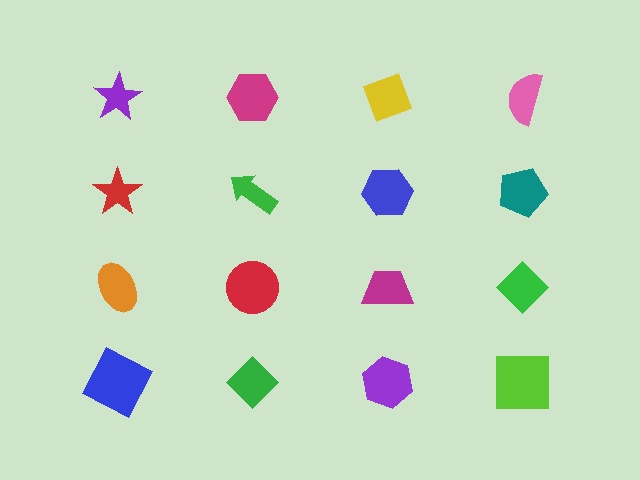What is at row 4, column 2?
A green diamond.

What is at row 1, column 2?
A magenta hexagon.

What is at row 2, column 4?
A teal pentagon.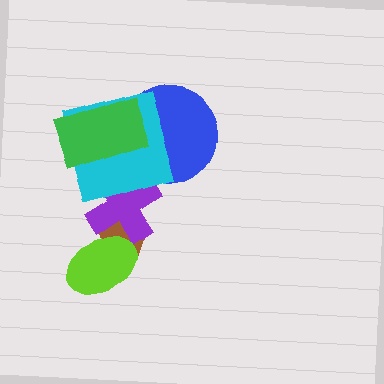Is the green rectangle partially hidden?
No, no other shape covers it.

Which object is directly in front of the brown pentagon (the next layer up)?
The purple cross is directly in front of the brown pentagon.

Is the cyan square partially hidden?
Yes, it is partially covered by another shape.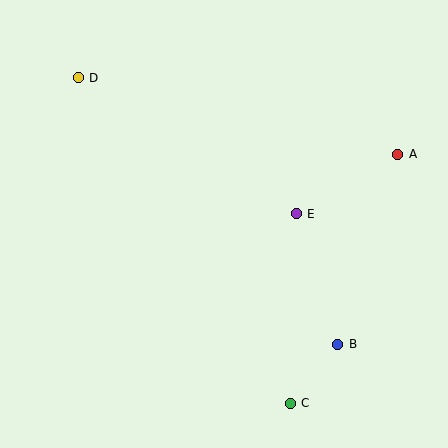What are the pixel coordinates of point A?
Point A is at (398, 154).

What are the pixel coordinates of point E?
Point E is at (296, 214).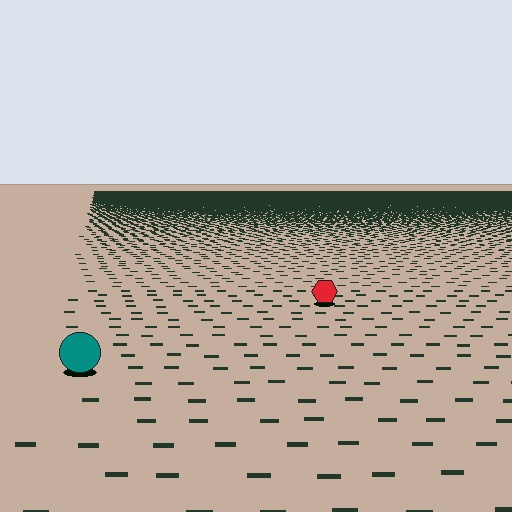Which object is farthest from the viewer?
The red hexagon is farthest from the viewer. It appears smaller and the ground texture around it is denser.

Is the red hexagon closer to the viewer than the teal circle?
No. The teal circle is closer — you can tell from the texture gradient: the ground texture is coarser near it.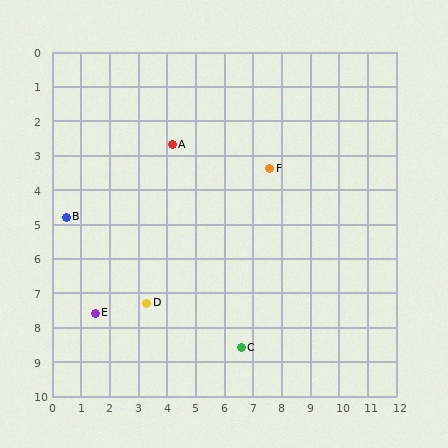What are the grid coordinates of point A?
Point A is at approximately (4.2, 2.7).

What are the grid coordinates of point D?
Point D is at approximately (3.3, 7.3).